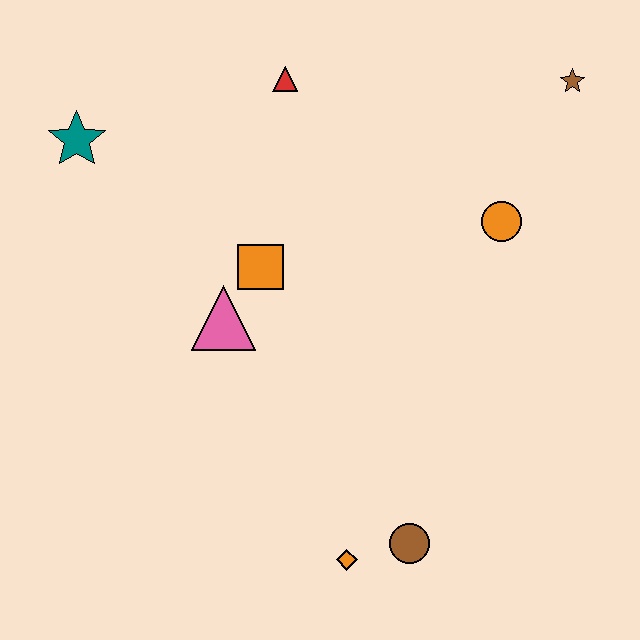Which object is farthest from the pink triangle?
The brown star is farthest from the pink triangle.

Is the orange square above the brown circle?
Yes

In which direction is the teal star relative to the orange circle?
The teal star is to the left of the orange circle.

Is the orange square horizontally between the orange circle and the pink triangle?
Yes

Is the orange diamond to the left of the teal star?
No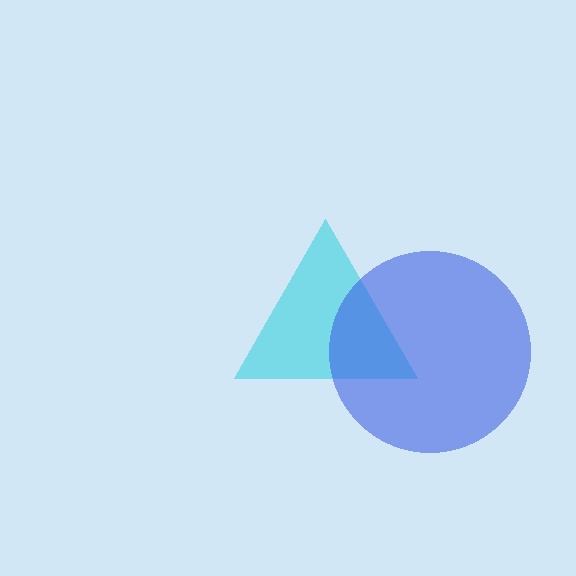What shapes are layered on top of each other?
The layered shapes are: a cyan triangle, a blue circle.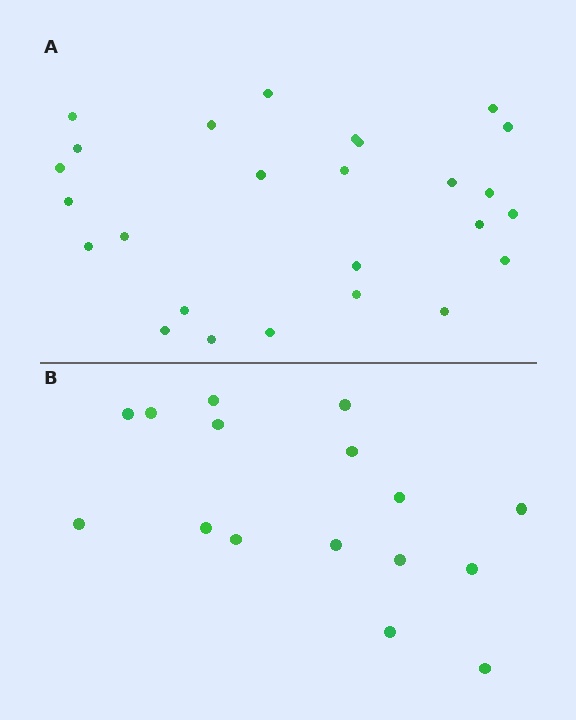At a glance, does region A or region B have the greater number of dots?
Region A (the top region) has more dots.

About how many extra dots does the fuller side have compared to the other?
Region A has roughly 10 or so more dots than region B.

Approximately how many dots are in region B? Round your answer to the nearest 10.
About 20 dots. (The exact count is 16, which rounds to 20.)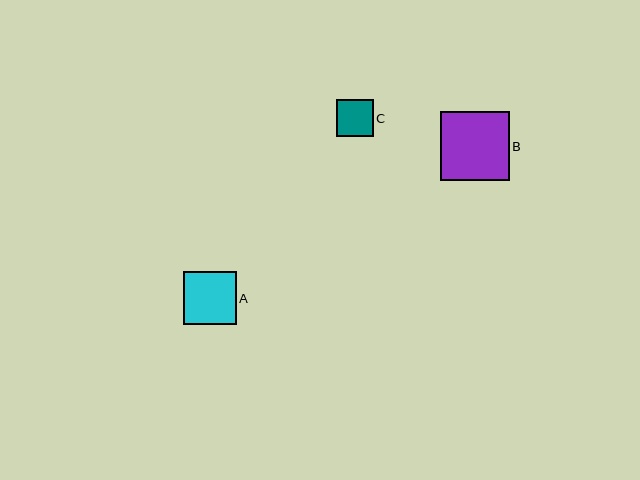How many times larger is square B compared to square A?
Square B is approximately 1.3 times the size of square A.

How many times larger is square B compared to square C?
Square B is approximately 1.9 times the size of square C.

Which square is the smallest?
Square C is the smallest with a size of approximately 37 pixels.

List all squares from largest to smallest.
From largest to smallest: B, A, C.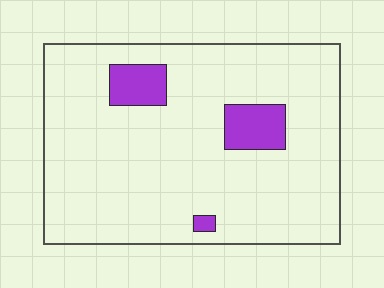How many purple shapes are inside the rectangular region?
3.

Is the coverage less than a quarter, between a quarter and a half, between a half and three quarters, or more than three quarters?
Less than a quarter.